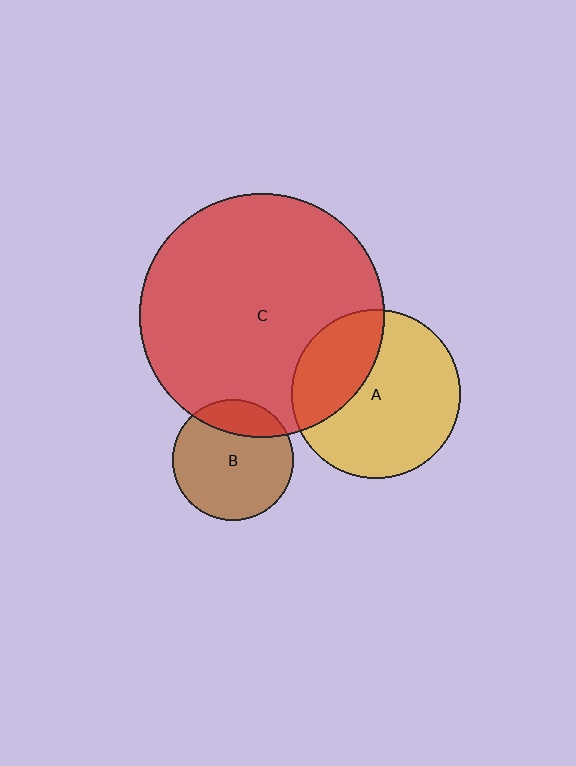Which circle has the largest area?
Circle C (red).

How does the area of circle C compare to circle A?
Approximately 2.1 times.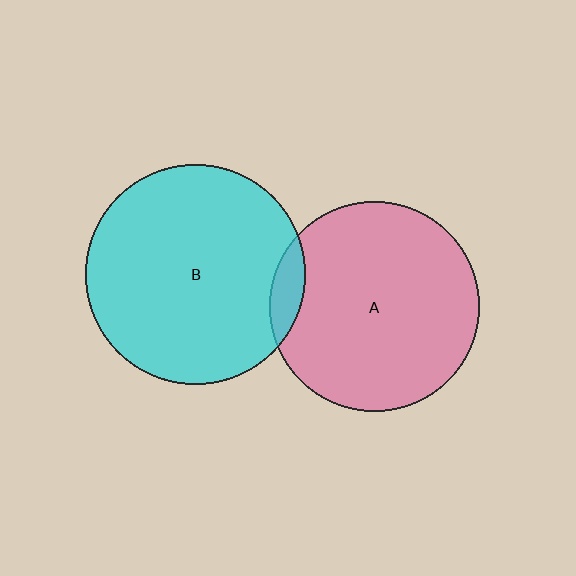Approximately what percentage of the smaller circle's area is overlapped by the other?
Approximately 10%.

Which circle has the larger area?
Circle B (cyan).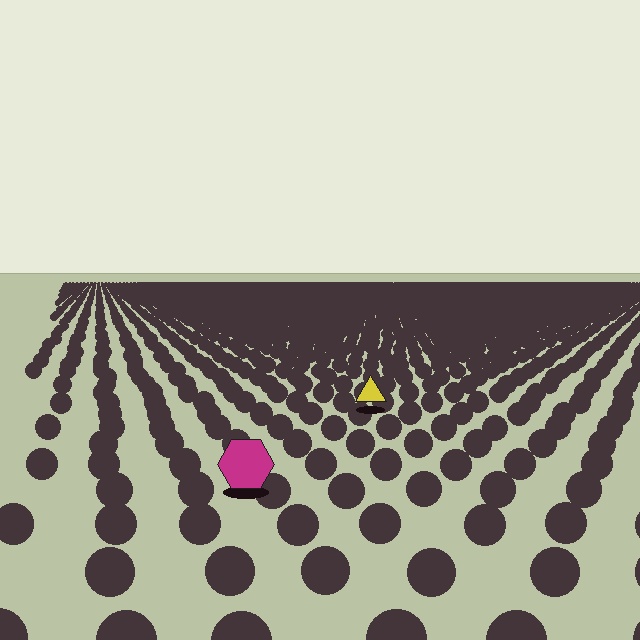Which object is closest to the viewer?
The magenta hexagon is closest. The texture marks near it are larger and more spread out.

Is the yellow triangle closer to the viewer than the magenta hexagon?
No. The magenta hexagon is closer — you can tell from the texture gradient: the ground texture is coarser near it.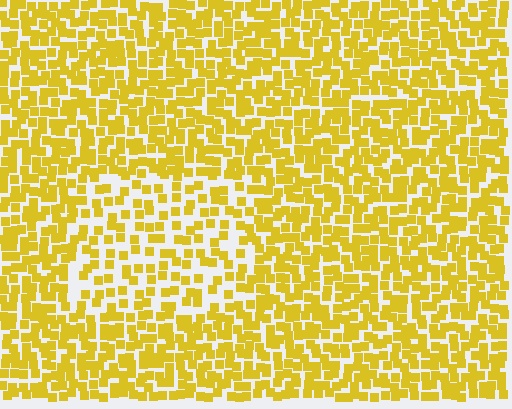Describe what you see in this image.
The image contains small yellow elements arranged at two different densities. A rectangle-shaped region is visible where the elements are less densely packed than the surrounding area.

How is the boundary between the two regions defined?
The boundary is defined by a change in element density (approximately 1.8x ratio). All elements are the same color, size, and shape.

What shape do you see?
I see a rectangle.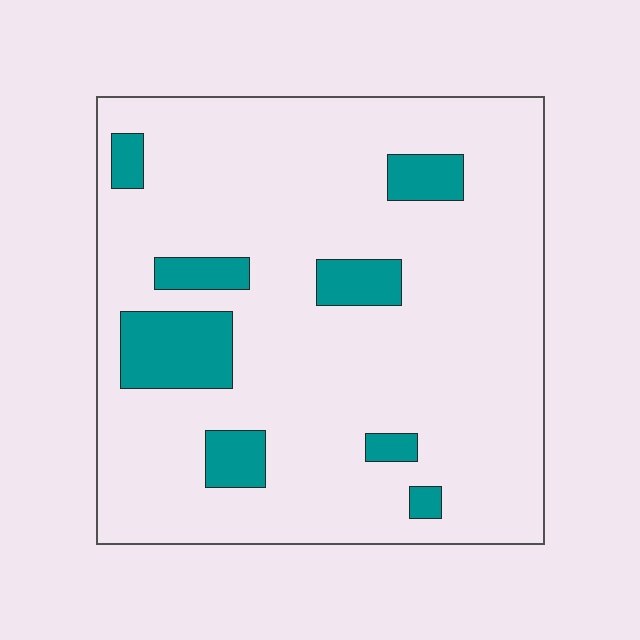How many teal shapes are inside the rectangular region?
8.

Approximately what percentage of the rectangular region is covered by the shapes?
Approximately 15%.